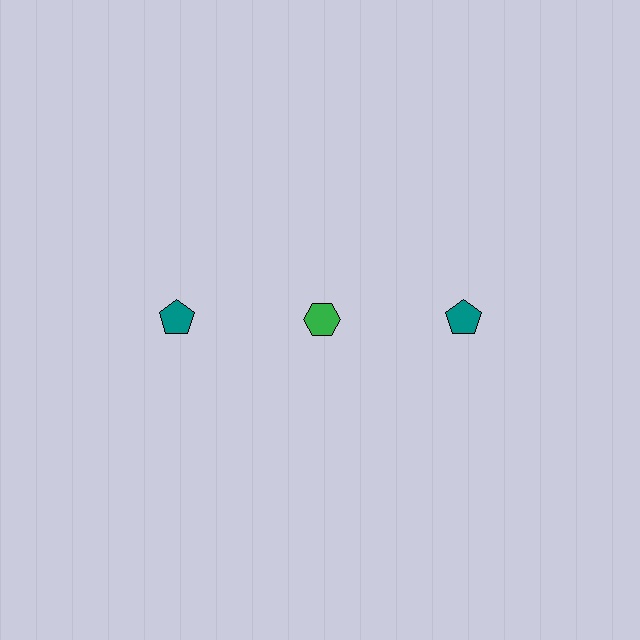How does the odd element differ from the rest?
It differs in both color (green instead of teal) and shape (hexagon instead of pentagon).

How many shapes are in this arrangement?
There are 3 shapes arranged in a grid pattern.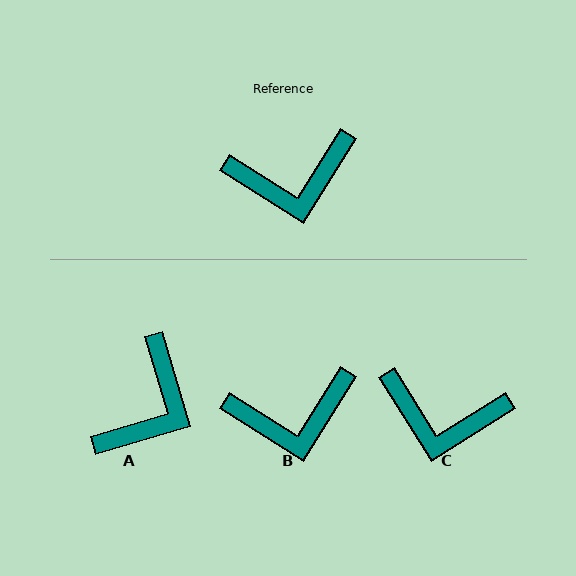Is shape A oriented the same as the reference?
No, it is off by about 48 degrees.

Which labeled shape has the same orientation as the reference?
B.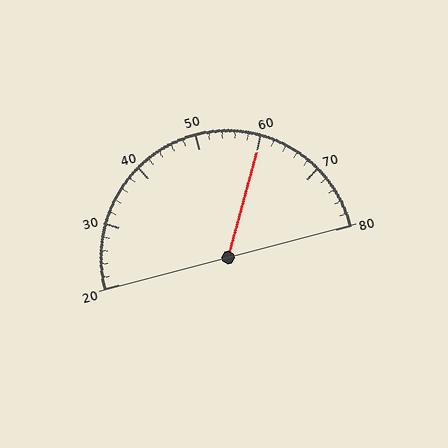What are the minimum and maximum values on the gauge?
The gauge ranges from 20 to 80.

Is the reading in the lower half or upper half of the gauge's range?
The reading is in the upper half of the range (20 to 80).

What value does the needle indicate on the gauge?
The needle indicates approximately 60.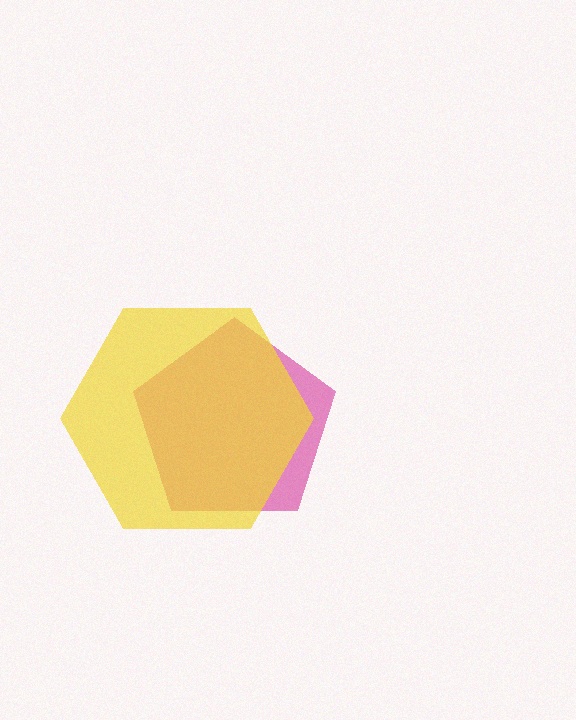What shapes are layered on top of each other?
The layered shapes are: a magenta pentagon, a yellow hexagon.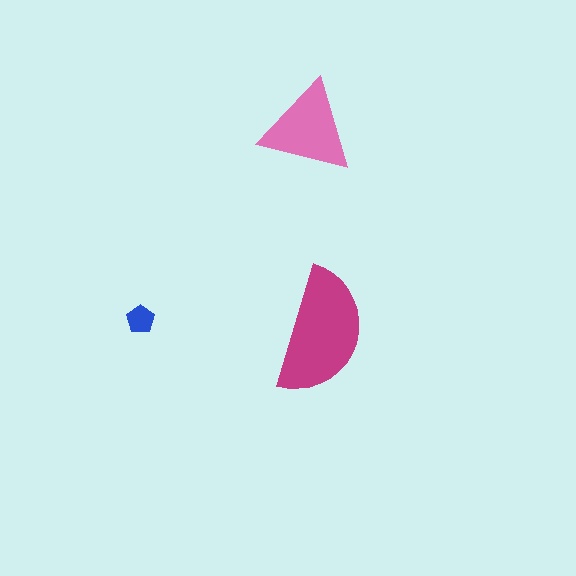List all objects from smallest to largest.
The blue pentagon, the pink triangle, the magenta semicircle.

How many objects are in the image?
There are 3 objects in the image.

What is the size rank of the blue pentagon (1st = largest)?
3rd.